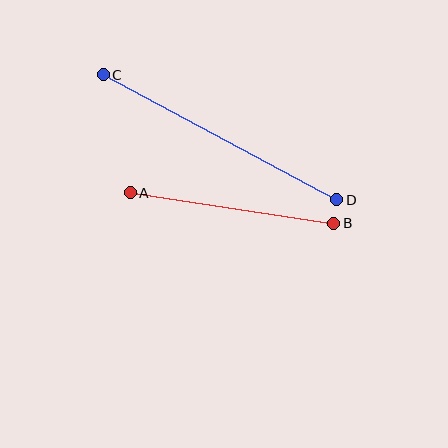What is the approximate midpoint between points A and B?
The midpoint is at approximately (232, 208) pixels.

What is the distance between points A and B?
The distance is approximately 206 pixels.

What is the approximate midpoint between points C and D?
The midpoint is at approximately (220, 137) pixels.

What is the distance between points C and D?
The distance is approximately 265 pixels.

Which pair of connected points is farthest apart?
Points C and D are farthest apart.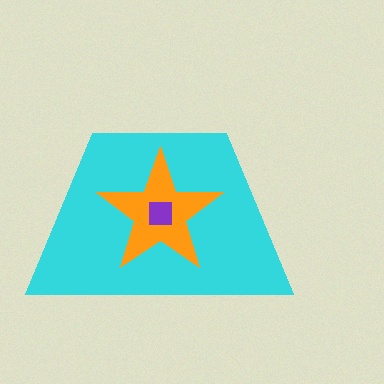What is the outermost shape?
The cyan trapezoid.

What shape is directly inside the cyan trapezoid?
The orange star.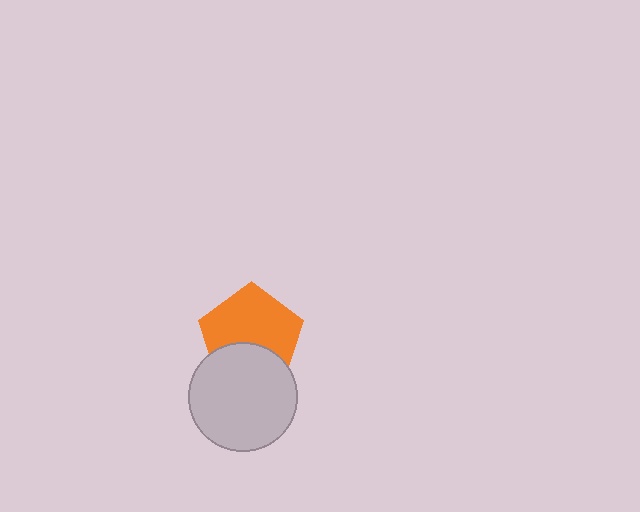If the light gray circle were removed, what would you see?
You would see the complete orange pentagon.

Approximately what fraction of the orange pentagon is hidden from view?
Roughly 36% of the orange pentagon is hidden behind the light gray circle.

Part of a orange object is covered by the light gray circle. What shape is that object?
It is a pentagon.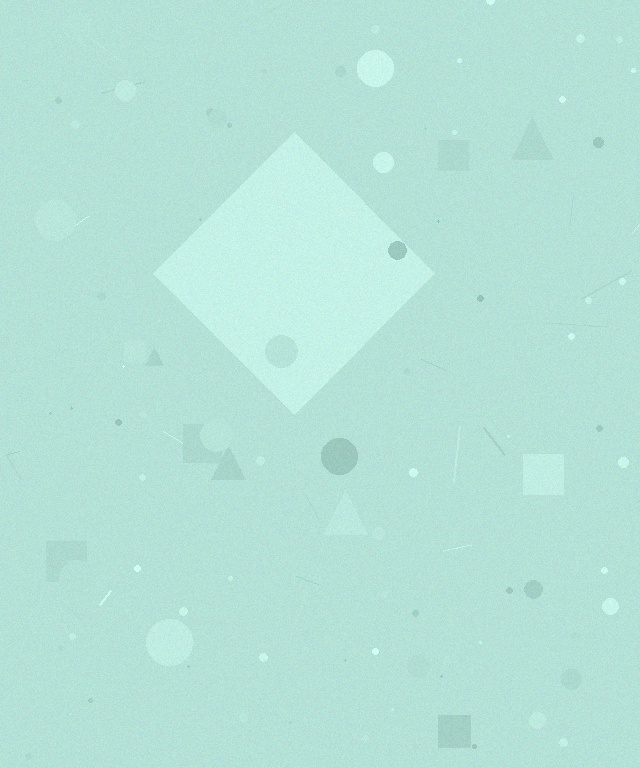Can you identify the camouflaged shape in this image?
The camouflaged shape is a diamond.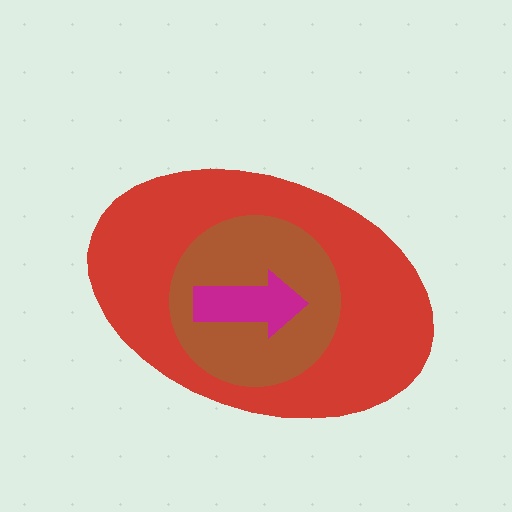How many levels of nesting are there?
3.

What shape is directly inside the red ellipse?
The brown circle.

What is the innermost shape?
The magenta arrow.